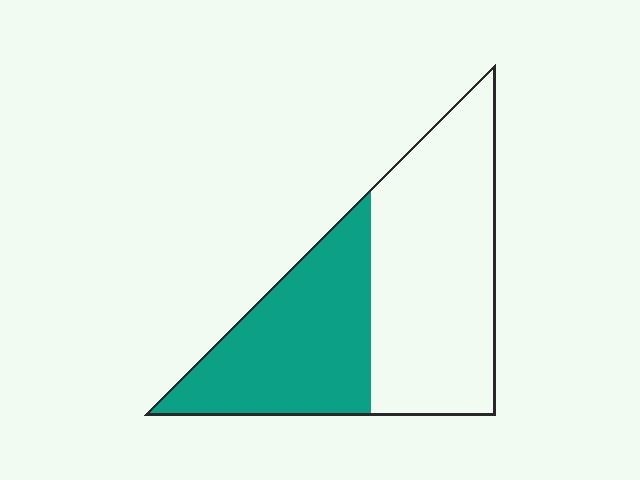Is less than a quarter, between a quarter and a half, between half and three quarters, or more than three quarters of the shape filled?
Between a quarter and a half.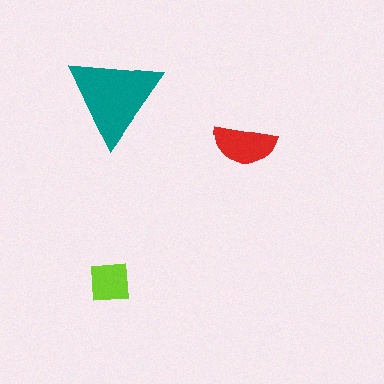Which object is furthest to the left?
The lime square is leftmost.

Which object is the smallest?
The lime square.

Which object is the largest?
The teal triangle.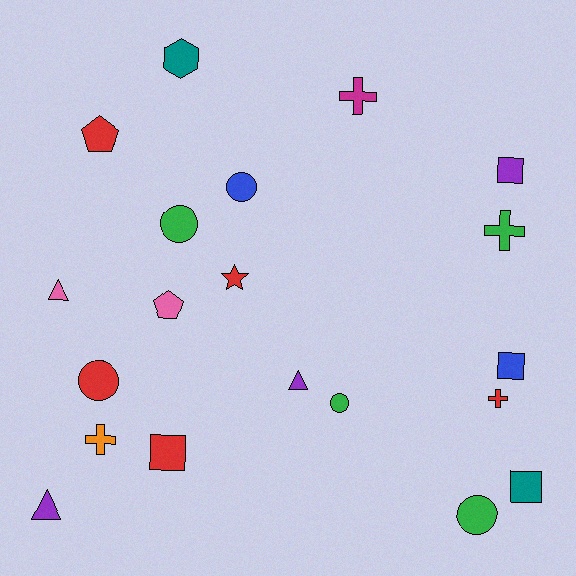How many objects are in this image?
There are 20 objects.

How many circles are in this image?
There are 5 circles.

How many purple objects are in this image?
There are 3 purple objects.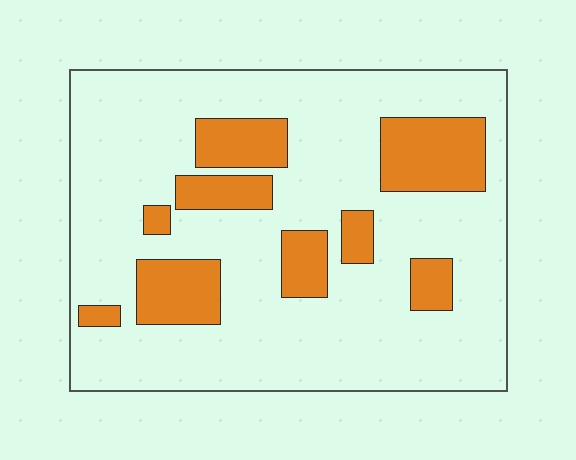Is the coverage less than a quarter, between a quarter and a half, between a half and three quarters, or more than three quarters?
Less than a quarter.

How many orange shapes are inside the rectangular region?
9.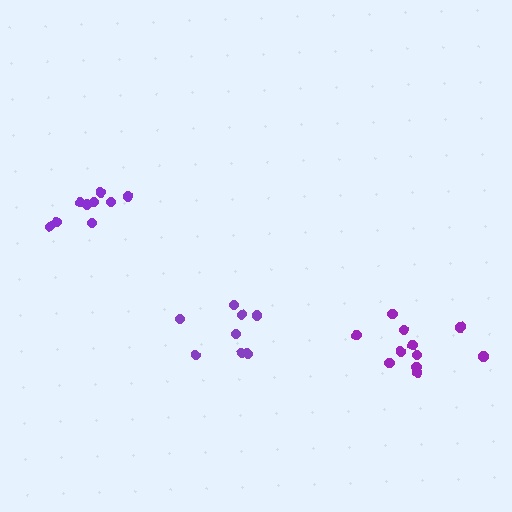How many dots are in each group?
Group 1: 9 dots, Group 2: 11 dots, Group 3: 8 dots (28 total).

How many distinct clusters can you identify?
There are 3 distinct clusters.